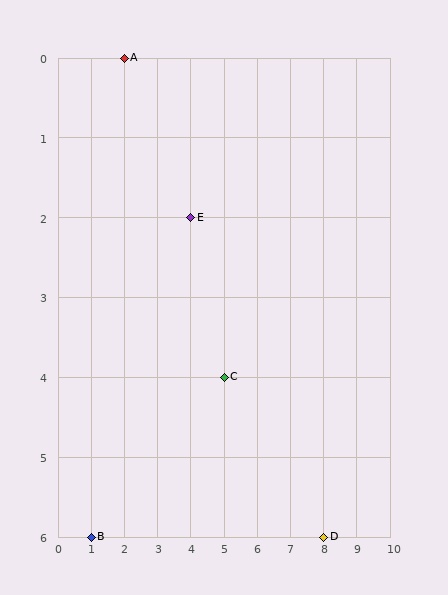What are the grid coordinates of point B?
Point B is at grid coordinates (1, 6).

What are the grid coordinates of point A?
Point A is at grid coordinates (2, 0).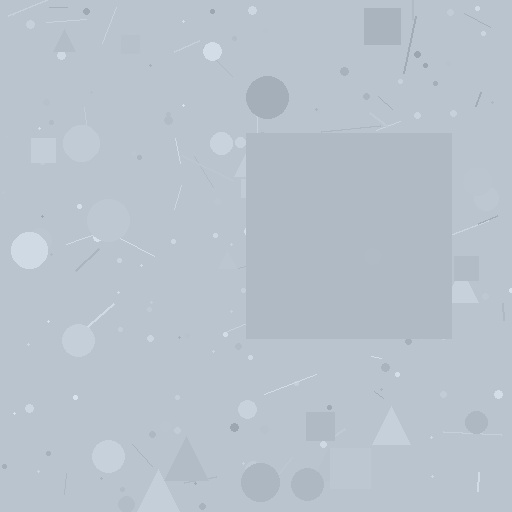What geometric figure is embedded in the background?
A square is embedded in the background.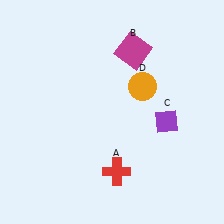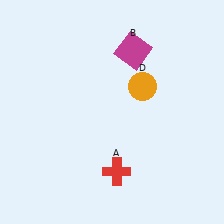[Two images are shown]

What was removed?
The purple diamond (C) was removed in Image 2.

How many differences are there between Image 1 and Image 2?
There is 1 difference between the two images.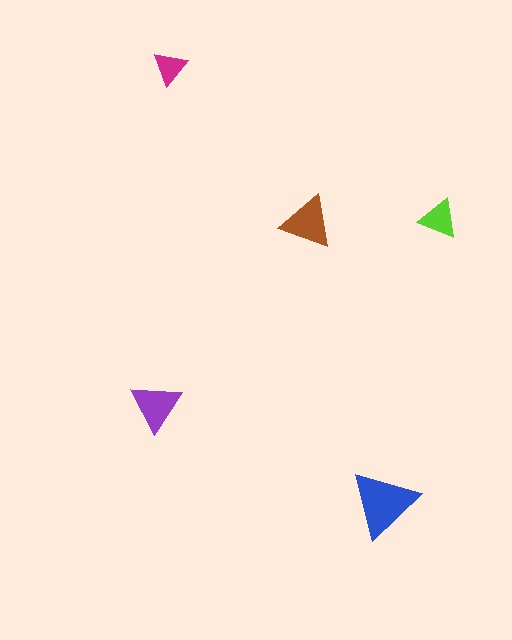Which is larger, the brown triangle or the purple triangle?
The brown one.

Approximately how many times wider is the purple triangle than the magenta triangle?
About 1.5 times wider.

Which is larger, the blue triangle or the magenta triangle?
The blue one.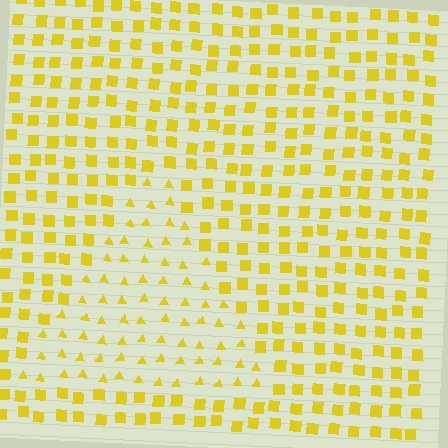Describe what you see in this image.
The image is filled with small yellow elements arranged in a uniform grid. A triangle-shaped region contains triangles, while the surrounding area contains squares. The boundary is defined purely by the change in element shape.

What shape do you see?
I see a triangle.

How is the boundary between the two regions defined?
The boundary is defined by a change in element shape: triangles inside vs. squares outside. All elements share the same color and spacing.